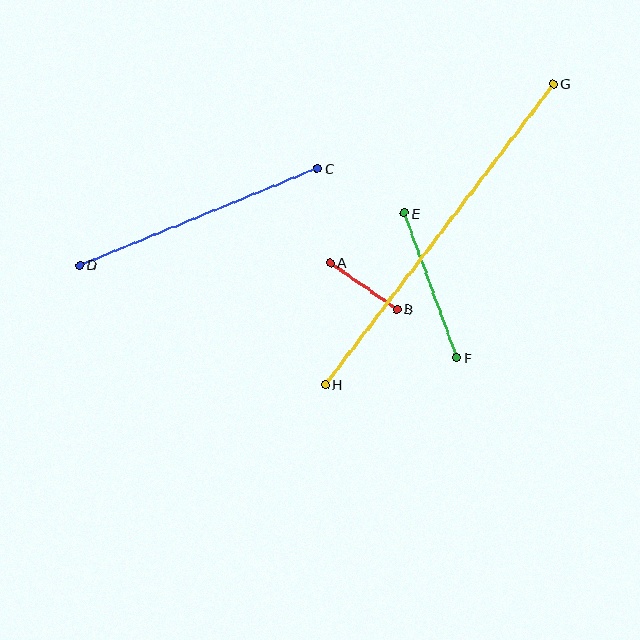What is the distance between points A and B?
The distance is approximately 81 pixels.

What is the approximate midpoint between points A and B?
The midpoint is at approximately (364, 286) pixels.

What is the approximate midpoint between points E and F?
The midpoint is at approximately (431, 285) pixels.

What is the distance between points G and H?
The distance is approximately 378 pixels.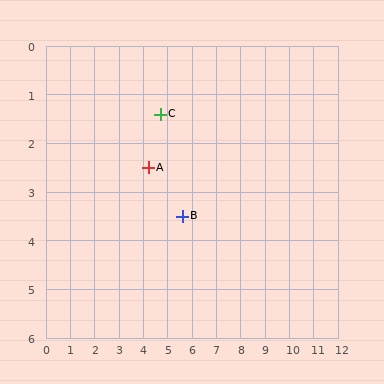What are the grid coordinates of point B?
Point B is at approximately (5.6, 3.5).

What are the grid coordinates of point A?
Point A is at approximately (4.2, 2.5).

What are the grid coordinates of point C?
Point C is at approximately (4.7, 1.4).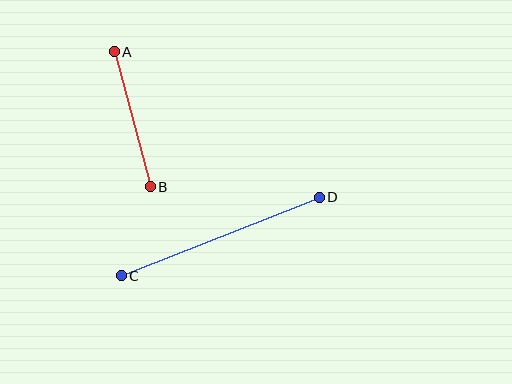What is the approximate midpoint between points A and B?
The midpoint is at approximately (132, 119) pixels.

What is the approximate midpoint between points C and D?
The midpoint is at approximately (220, 237) pixels.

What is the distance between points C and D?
The distance is approximately 213 pixels.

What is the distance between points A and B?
The distance is approximately 140 pixels.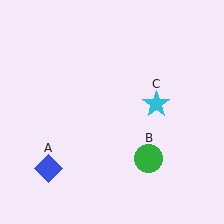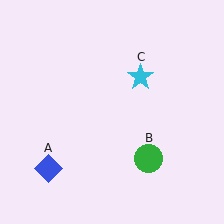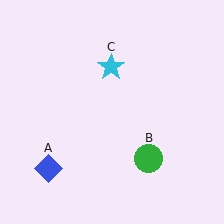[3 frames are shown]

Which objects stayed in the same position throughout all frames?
Blue diamond (object A) and green circle (object B) remained stationary.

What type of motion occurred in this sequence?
The cyan star (object C) rotated counterclockwise around the center of the scene.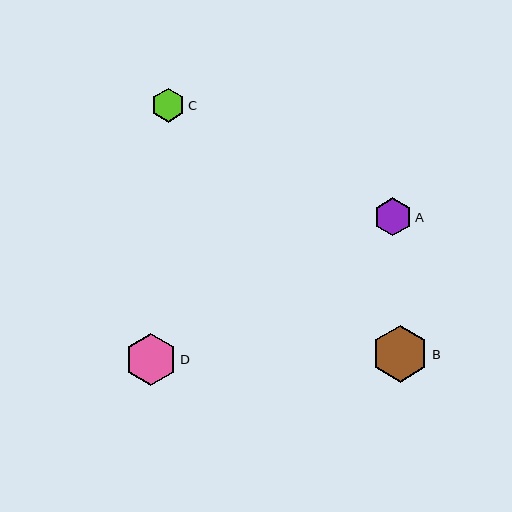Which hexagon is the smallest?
Hexagon C is the smallest with a size of approximately 34 pixels.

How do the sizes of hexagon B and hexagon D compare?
Hexagon B and hexagon D are approximately the same size.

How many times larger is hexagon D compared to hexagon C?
Hexagon D is approximately 1.5 times the size of hexagon C.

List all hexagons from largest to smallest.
From largest to smallest: B, D, A, C.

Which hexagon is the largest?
Hexagon B is the largest with a size of approximately 57 pixels.